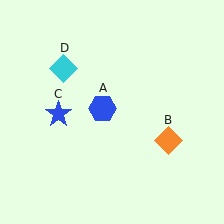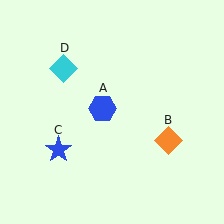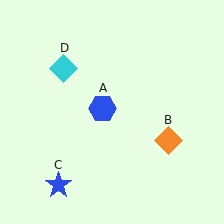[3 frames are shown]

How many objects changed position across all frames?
1 object changed position: blue star (object C).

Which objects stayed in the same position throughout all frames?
Blue hexagon (object A) and orange diamond (object B) and cyan diamond (object D) remained stationary.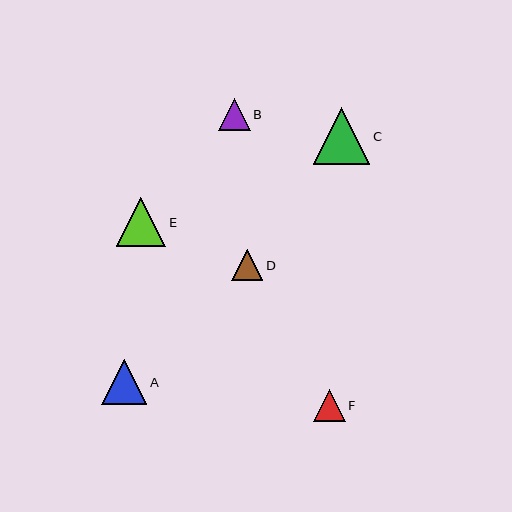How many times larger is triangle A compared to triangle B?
Triangle A is approximately 1.4 times the size of triangle B.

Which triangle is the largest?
Triangle C is the largest with a size of approximately 57 pixels.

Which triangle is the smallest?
Triangle D is the smallest with a size of approximately 31 pixels.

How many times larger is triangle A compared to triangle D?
Triangle A is approximately 1.5 times the size of triangle D.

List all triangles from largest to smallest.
From largest to smallest: C, E, A, F, B, D.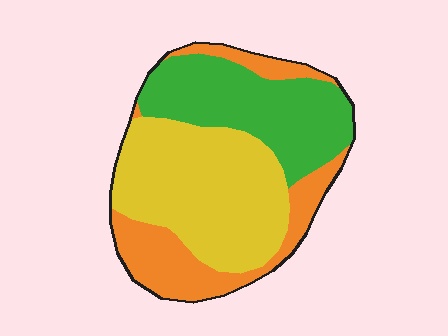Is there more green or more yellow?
Yellow.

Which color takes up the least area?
Orange, at roughly 25%.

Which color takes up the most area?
Yellow, at roughly 45%.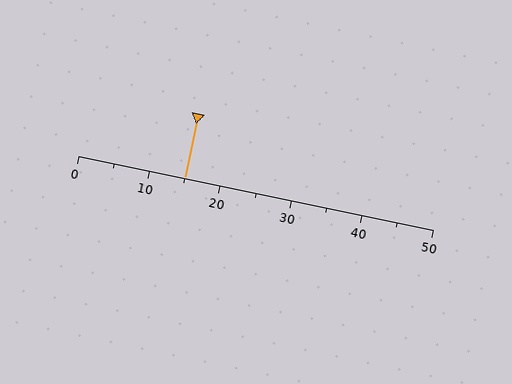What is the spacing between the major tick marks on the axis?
The major ticks are spaced 10 apart.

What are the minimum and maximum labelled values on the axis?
The axis runs from 0 to 50.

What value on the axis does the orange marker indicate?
The marker indicates approximately 15.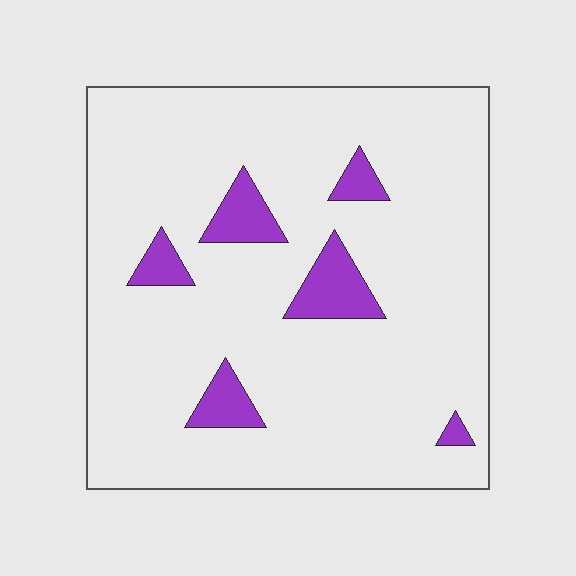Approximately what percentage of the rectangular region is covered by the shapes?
Approximately 10%.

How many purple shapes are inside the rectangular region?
6.